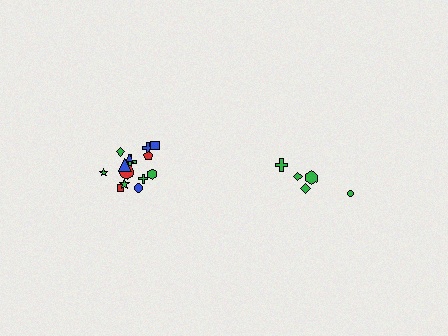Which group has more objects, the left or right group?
The left group.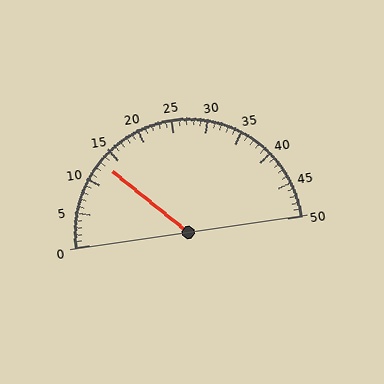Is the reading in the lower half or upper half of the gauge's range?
The reading is in the lower half of the range (0 to 50).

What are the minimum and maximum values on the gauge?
The gauge ranges from 0 to 50.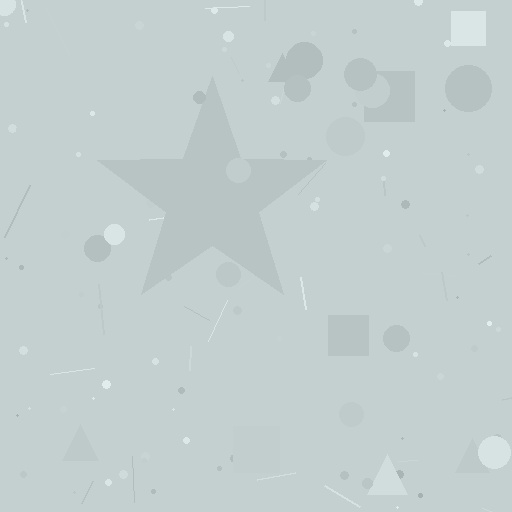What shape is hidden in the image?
A star is hidden in the image.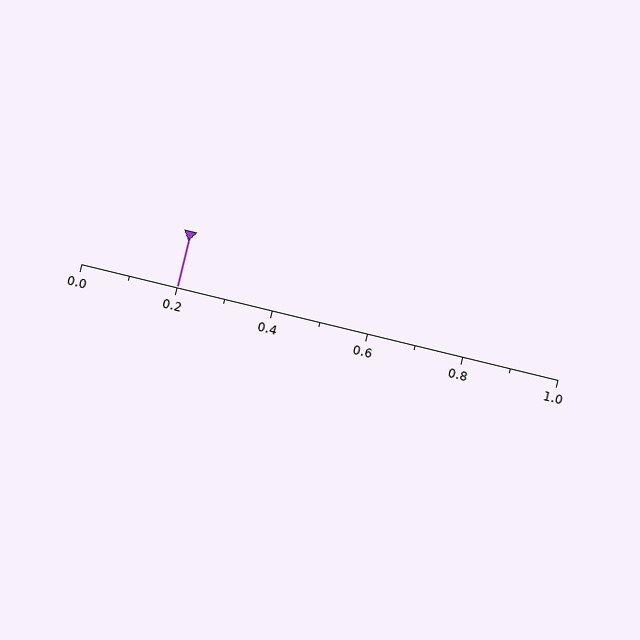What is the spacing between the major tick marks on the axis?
The major ticks are spaced 0.2 apart.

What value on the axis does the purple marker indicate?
The marker indicates approximately 0.2.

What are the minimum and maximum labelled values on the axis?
The axis runs from 0.0 to 1.0.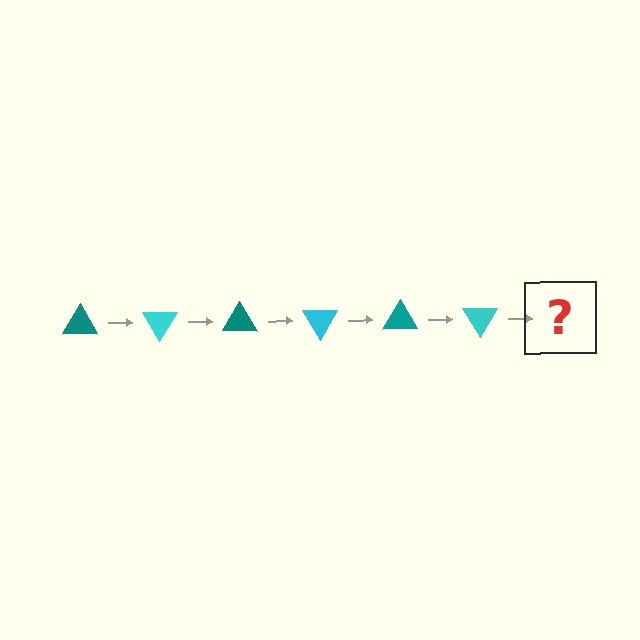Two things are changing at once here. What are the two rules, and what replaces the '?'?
The two rules are that it rotates 60 degrees each step and the color cycles through teal and cyan. The '?' should be a teal triangle, rotated 360 degrees from the start.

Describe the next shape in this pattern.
It should be a teal triangle, rotated 360 degrees from the start.